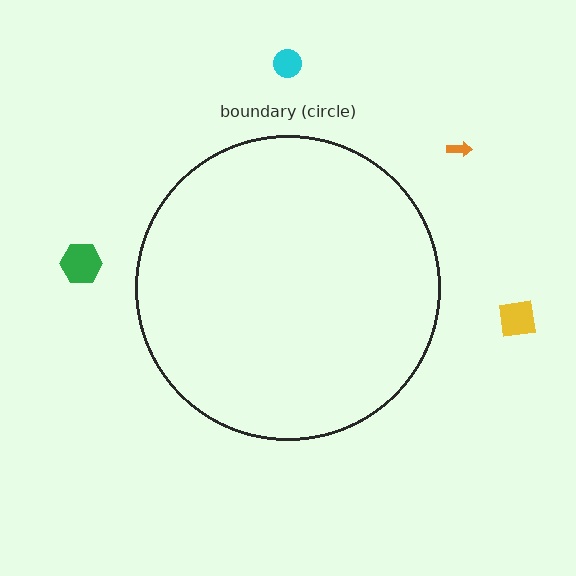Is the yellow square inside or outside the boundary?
Outside.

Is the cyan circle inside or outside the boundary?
Outside.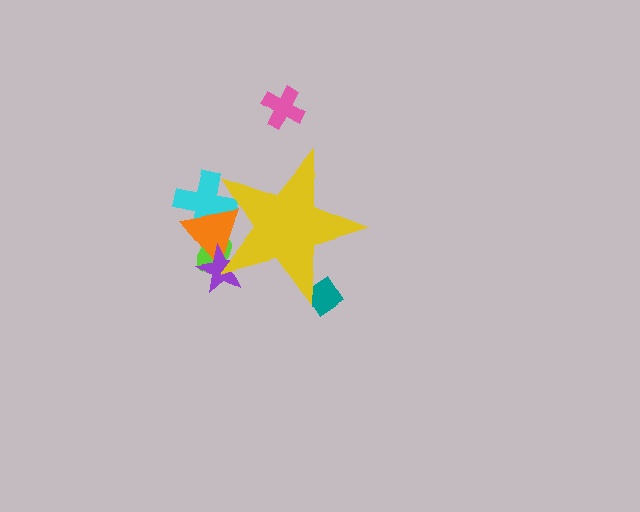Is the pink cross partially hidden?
No, the pink cross is fully visible.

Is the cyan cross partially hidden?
Yes, the cyan cross is partially hidden behind the yellow star.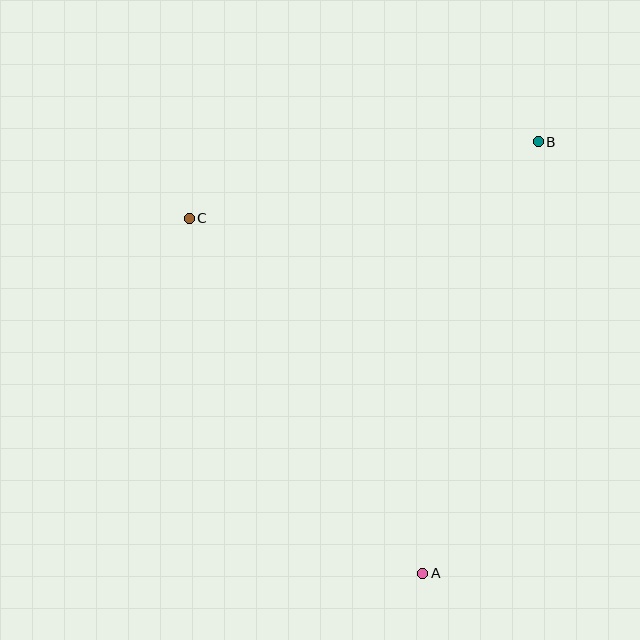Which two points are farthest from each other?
Points A and B are farthest from each other.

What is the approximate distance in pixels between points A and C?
The distance between A and C is approximately 425 pixels.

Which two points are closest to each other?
Points B and C are closest to each other.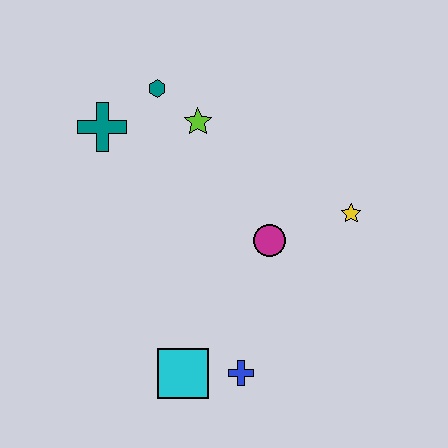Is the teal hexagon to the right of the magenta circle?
No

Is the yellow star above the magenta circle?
Yes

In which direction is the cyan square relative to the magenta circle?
The cyan square is below the magenta circle.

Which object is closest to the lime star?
The teal hexagon is closest to the lime star.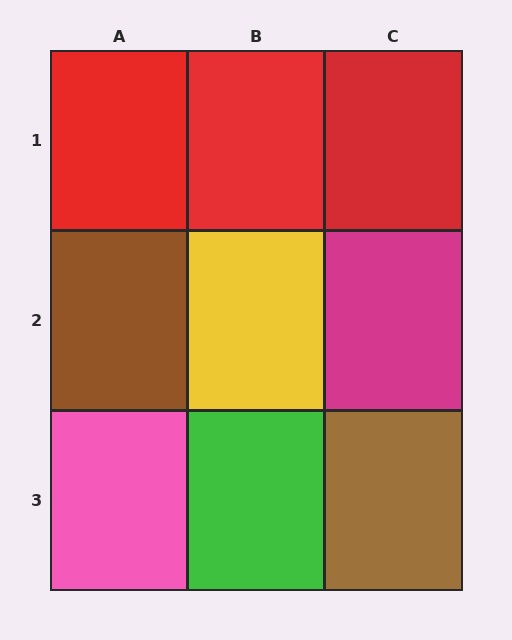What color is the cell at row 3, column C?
Brown.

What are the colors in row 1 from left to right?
Red, red, red.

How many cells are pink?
1 cell is pink.